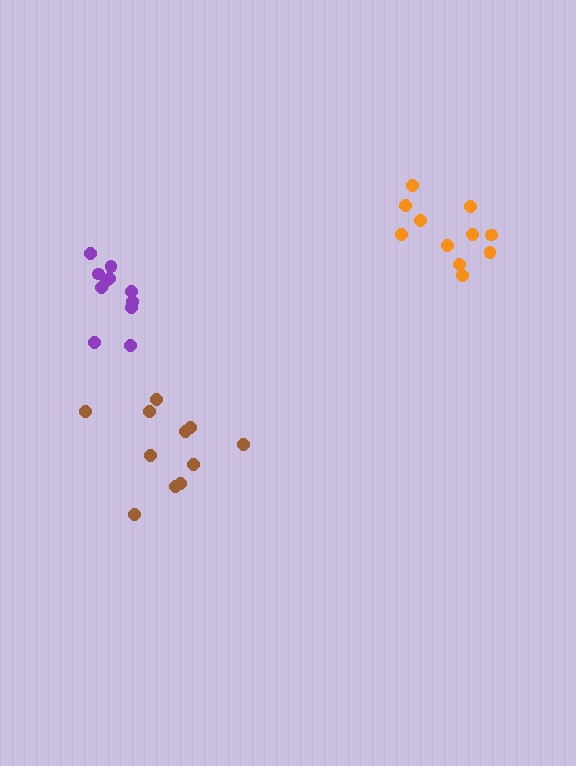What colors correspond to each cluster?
The clusters are colored: brown, orange, purple.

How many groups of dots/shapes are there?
There are 3 groups.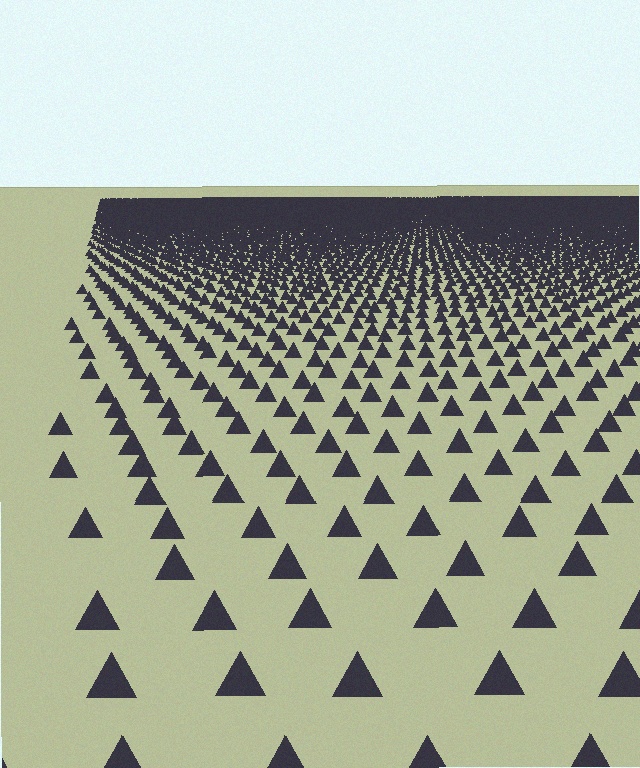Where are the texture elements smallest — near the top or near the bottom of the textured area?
Near the top.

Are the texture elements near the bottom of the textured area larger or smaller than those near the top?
Larger. Near the bottom, elements are closer to the viewer and appear at a bigger on-screen size.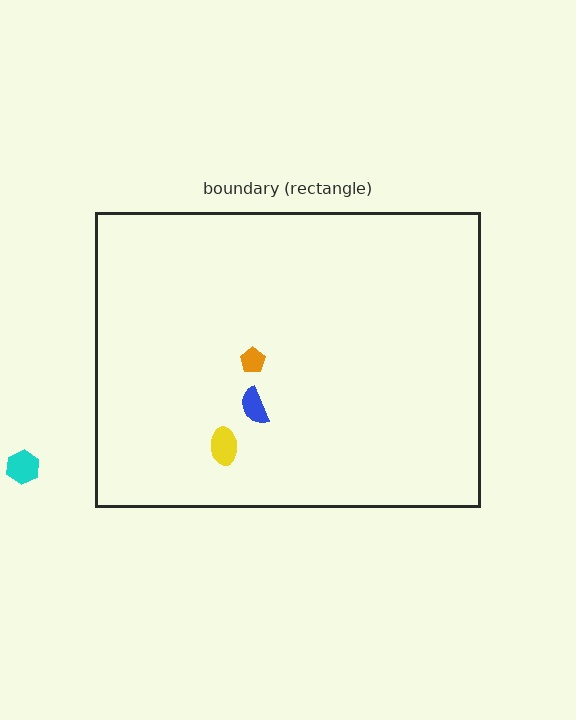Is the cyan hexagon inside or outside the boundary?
Outside.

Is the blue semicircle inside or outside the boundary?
Inside.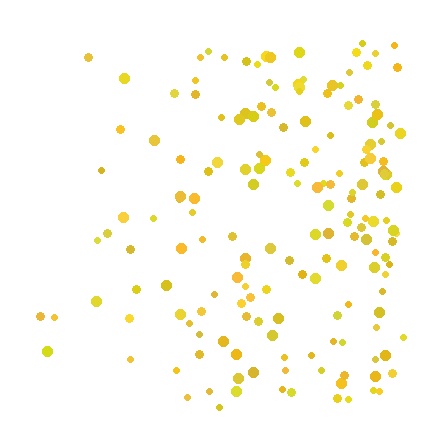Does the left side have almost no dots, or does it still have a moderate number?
Still a moderate number, just noticeably fewer than the right.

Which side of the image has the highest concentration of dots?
The right.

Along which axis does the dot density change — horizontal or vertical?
Horizontal.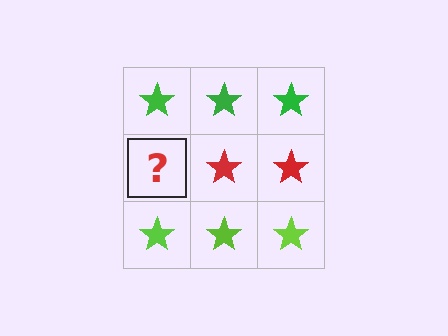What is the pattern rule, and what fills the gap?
The rule is that each row has a consistent color. The gap should be filled with a red star.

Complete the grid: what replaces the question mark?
The question mark should be replaced with a red star.